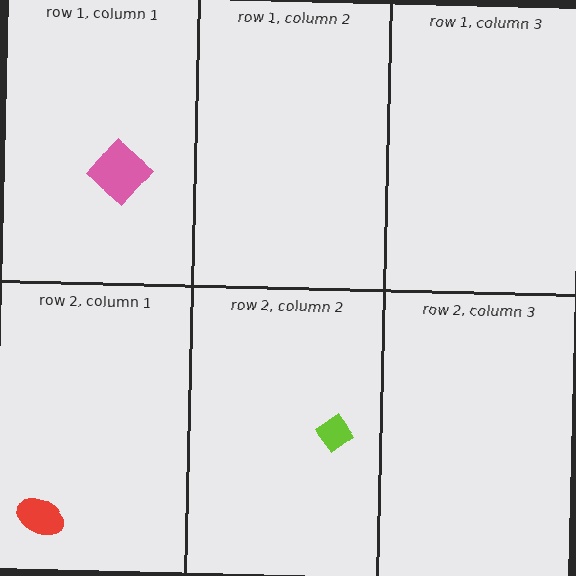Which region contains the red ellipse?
The row 2, column 1 region.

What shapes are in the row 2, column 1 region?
The red ellipse.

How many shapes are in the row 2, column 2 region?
1.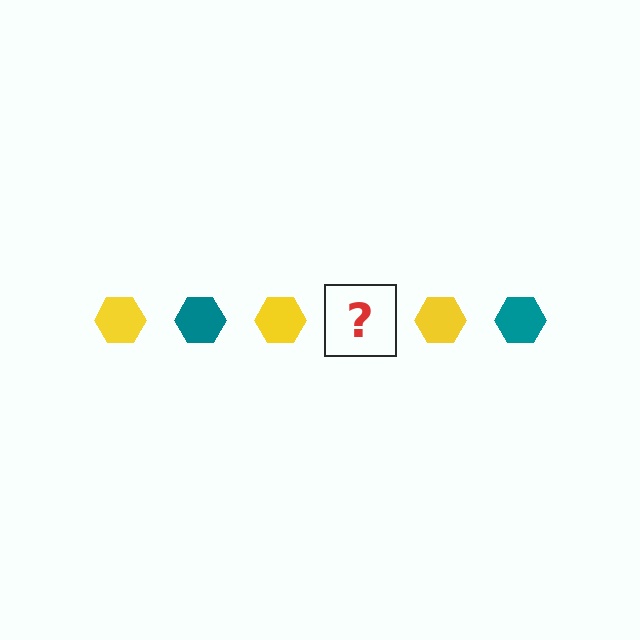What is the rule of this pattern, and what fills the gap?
The rule is that the pattern cycles through yellow, teal hexagons. The gap should be filled with a teal hexagon.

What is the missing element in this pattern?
The missing element is a teal hexagon.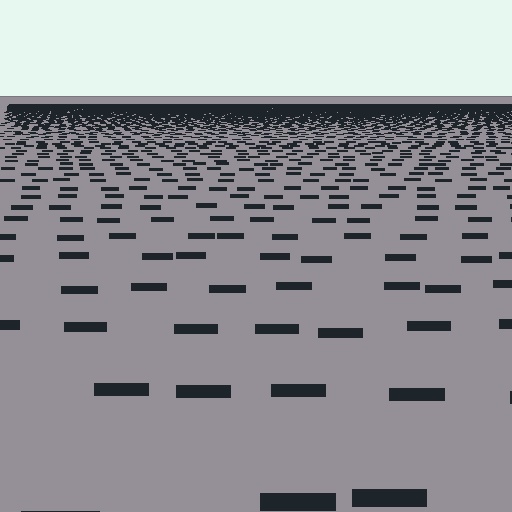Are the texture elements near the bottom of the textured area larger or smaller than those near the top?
Larger. Near the bottom, elements are closer to the viewer and appear at a bigger on-screen size.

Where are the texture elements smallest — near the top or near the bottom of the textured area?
Near the top.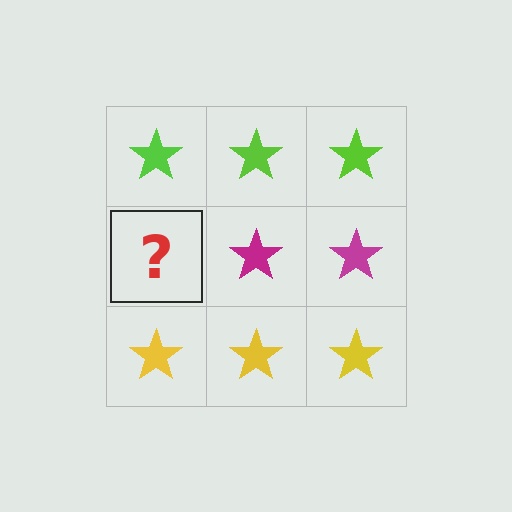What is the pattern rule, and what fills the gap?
The rule is that each row has a consistent color. The gap should be filled with a magenta star.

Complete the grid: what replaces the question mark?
The question mark should be replaced with a magenta star.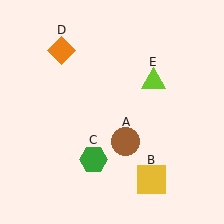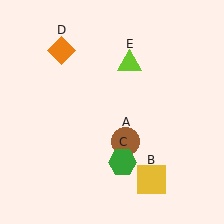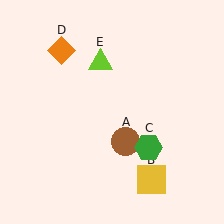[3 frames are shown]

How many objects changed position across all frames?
2 objects changed position: green hexagon (object C), lime triangle (object E).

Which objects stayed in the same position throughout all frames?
Brown circle (object A) and yellow square (object B) and orange diamond (object D) remained stationary.